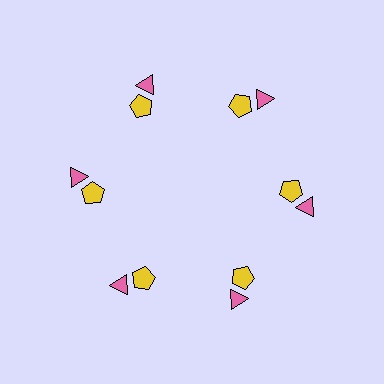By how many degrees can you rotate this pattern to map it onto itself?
The pattern maps onto itself every 60 degrees of rotation.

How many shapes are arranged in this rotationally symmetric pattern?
There are 12 shapes, arranged in 6 groups of 2.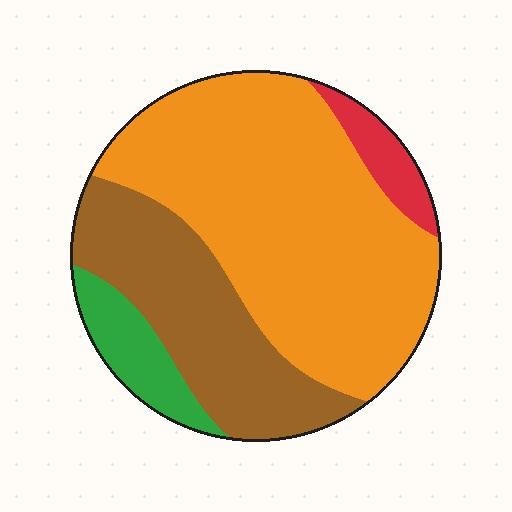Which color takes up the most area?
Orange, at roughly 60%.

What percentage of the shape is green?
Green takes up less than a sixth of the shape.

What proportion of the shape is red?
Red covers about 5% of the shape.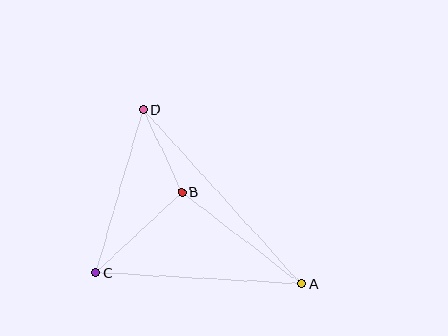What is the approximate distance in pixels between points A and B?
The distance between A and B is approximately 151 pixels.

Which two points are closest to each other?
Points B and D are closest to each other.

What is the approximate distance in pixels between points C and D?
The distance between C and D is approximately 170 pixels.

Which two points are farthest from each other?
Points A and D are farthest from each other.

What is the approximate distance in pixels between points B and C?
The distance between B and C is approximately 118 pixels.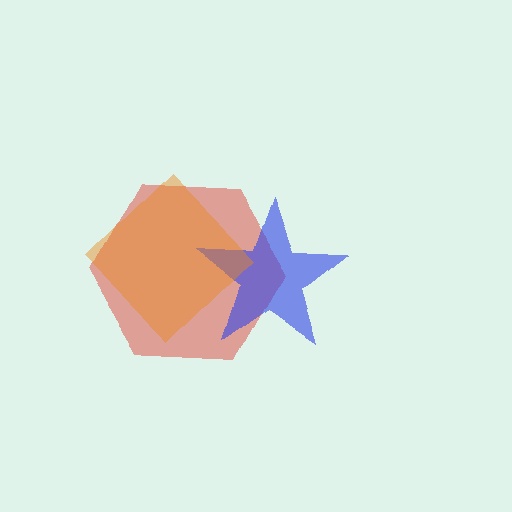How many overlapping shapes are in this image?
There are 3 overlapping shapes in the image.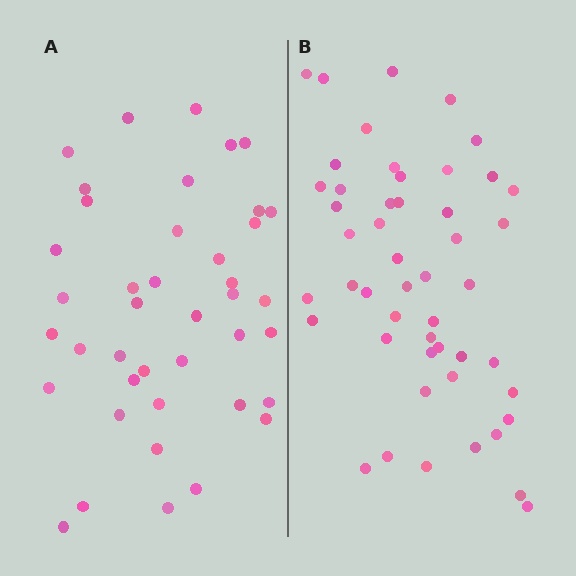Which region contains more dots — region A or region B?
Region B (the right region) has more dots.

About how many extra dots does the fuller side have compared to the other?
Region B has roughly 8 or so more dots than region A.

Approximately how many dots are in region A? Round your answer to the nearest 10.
About 40 dots. (The exact count is 41, which rounds to 40.)